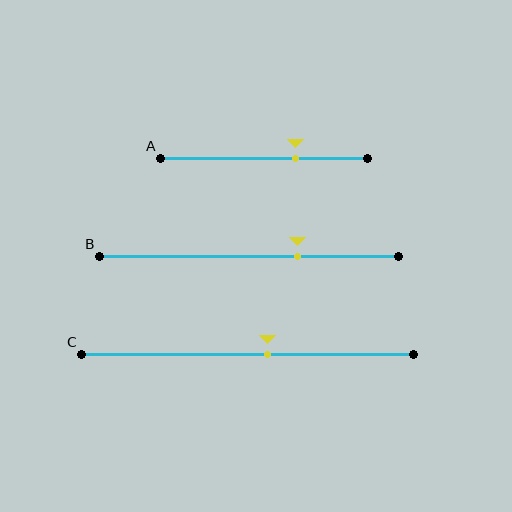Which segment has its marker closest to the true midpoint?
Segment C has its marker closest to the true midpoint.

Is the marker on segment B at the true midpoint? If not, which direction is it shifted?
No, the marker on segment B is shifted to the right by about 16% of the segment length.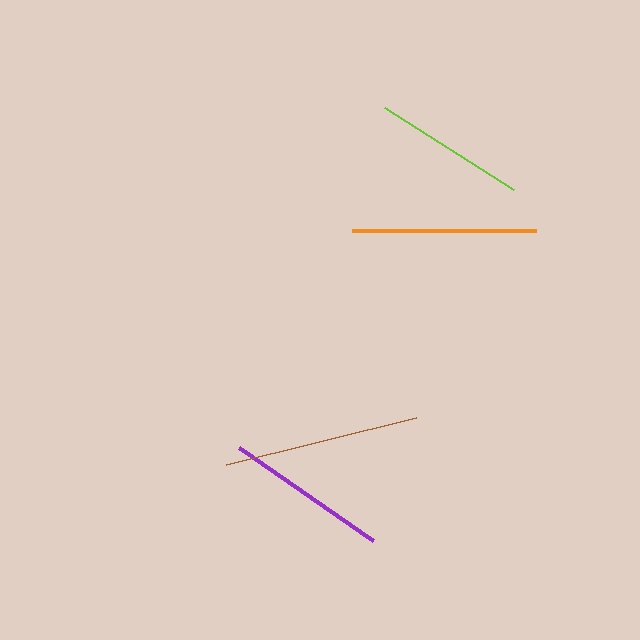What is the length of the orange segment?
The orange segment is approximately 184 pixels long.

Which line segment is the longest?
The brown line is the longest at approximately 196 pixels.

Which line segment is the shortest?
The lime line is the shortest at approximately 153 pixels.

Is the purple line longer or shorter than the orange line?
The orange line is longer than the purple line.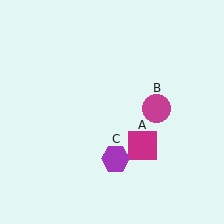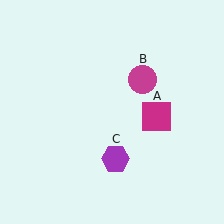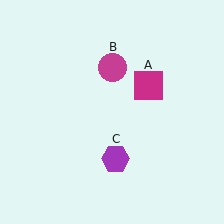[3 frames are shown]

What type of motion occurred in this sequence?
The magenta square (object A), magenta circle (object B) rotated counterclockwise around the center of the scene.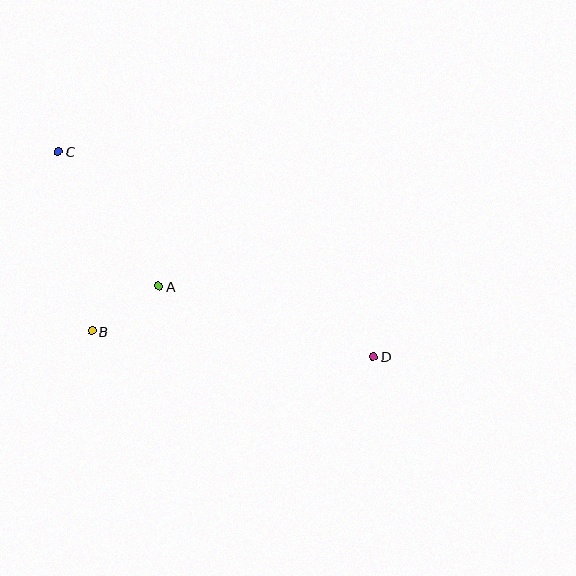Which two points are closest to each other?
Points A and B are closest to each other.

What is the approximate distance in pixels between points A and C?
The distance between A and C is approximately 168 pixels.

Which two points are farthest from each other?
Points C and D are farthest from each other.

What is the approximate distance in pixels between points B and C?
The distance between B and C is approximately 183 pixels.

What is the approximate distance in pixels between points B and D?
The distance between B and D is approximately 283 pixels.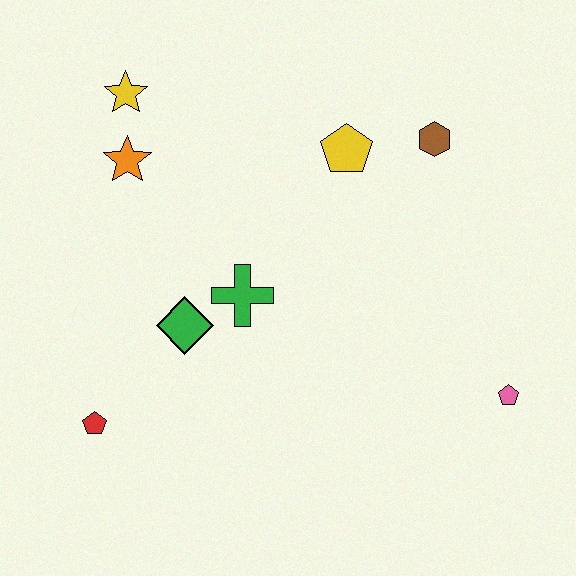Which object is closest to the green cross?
The green diamond is closest to the green cross.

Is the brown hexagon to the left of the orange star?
No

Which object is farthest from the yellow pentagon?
The red pentagon is farthest from the yellow pentagon.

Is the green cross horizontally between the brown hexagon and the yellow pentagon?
No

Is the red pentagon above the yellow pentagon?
No